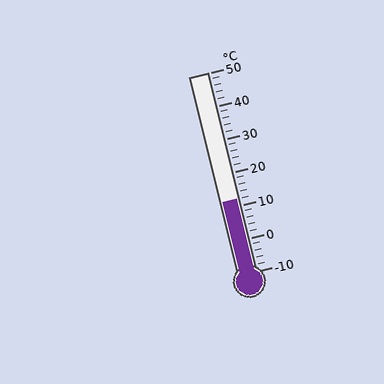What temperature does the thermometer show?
The thermometer shows approximately 12°C.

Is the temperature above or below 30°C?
The temperature is below 30°C.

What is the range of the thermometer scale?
The thermometer scale ranges from -10°C to 50°C.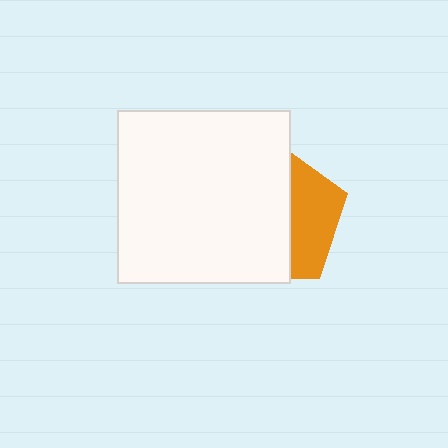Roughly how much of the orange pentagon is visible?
A small part of it is visible (roughly 35%).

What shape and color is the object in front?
The object in front is a white square.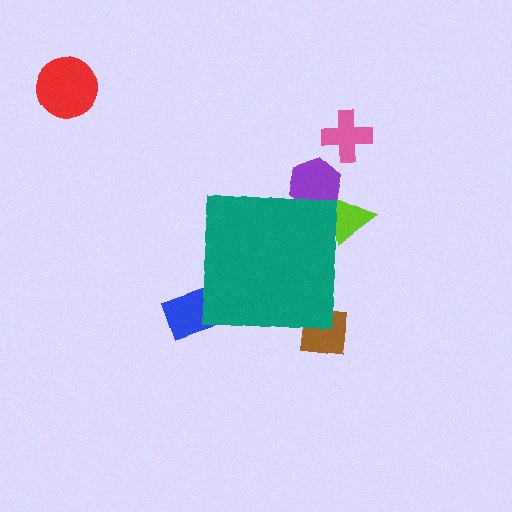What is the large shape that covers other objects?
A teal square.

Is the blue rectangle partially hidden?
Yes, the blue rectangle is partially hidden behind the teal square.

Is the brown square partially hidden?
Yes, the brown square is partially hidden behind the teal square.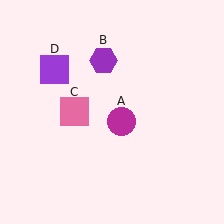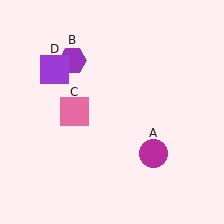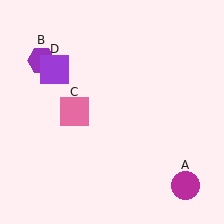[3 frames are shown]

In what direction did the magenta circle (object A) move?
The magenta circle (object A) moved down and to the right.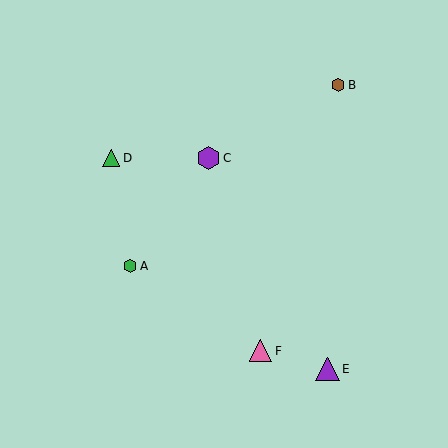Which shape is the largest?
The purple triangle (labeled E) is the largest.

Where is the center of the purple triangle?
The center of the purple triangle is at (327, 369).